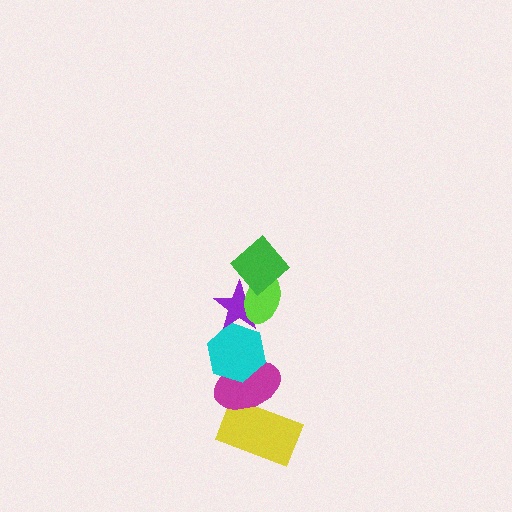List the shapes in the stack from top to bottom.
From top to bottom: the green diamond, the lime ellipse, the purple star, the cyan hexagon, the magenta ellipse, the yellow rectangle.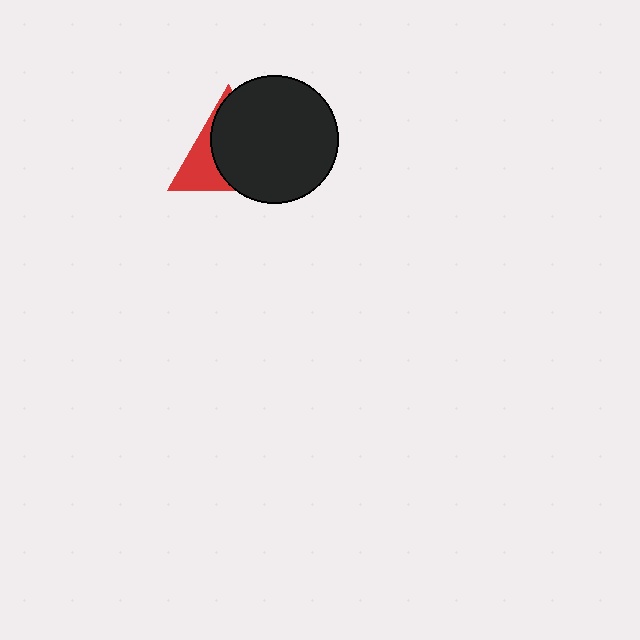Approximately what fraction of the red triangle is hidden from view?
Roughly 66% of the red triangle is hidden behind the black circle.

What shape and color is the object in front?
The object in front is a black circle.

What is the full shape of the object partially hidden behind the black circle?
The partially hidden object is a red triangle.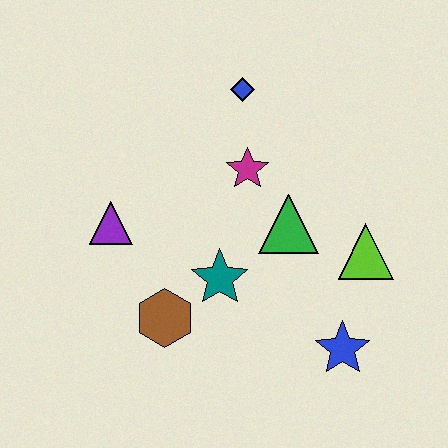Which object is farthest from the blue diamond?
The blue star is farthest from the blue diamond.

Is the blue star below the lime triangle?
Yes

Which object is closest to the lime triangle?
The green triangle is closest to the lime triangle.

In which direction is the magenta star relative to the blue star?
The magenta star is above the blue star.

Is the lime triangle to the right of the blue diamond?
Yes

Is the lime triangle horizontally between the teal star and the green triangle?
No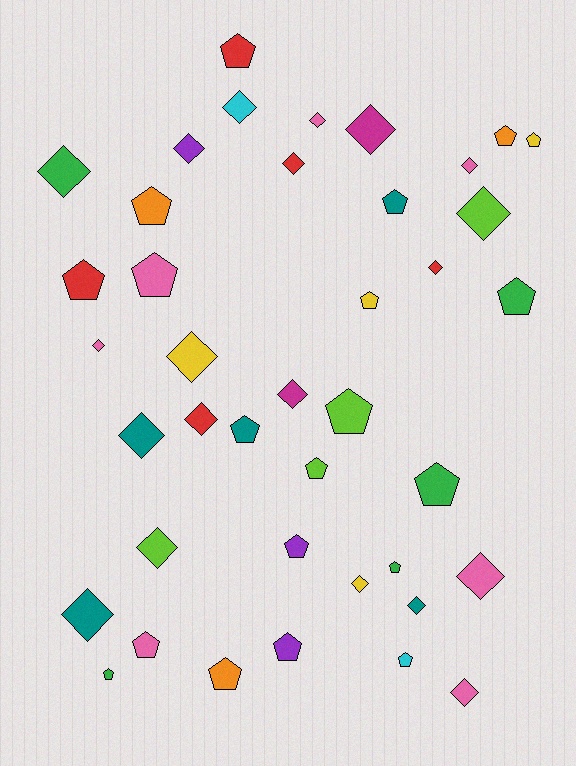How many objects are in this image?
There are 40 objects.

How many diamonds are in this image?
There are 20 diamonds.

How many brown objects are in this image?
There are no brown objects.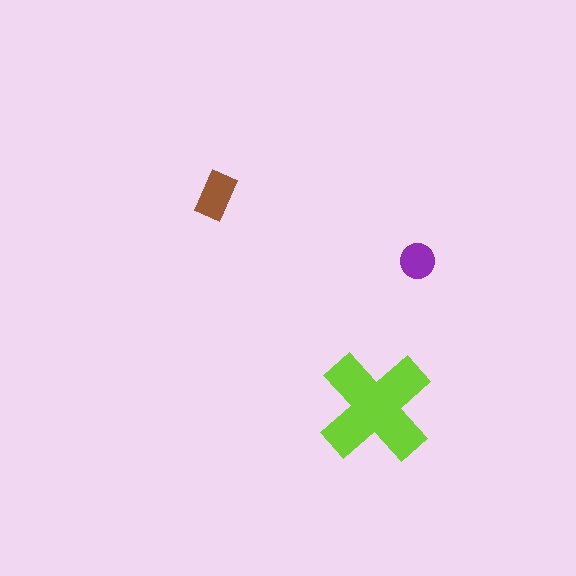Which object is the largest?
The lime cross.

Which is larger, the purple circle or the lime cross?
The lime cross.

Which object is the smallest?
The purple circle.